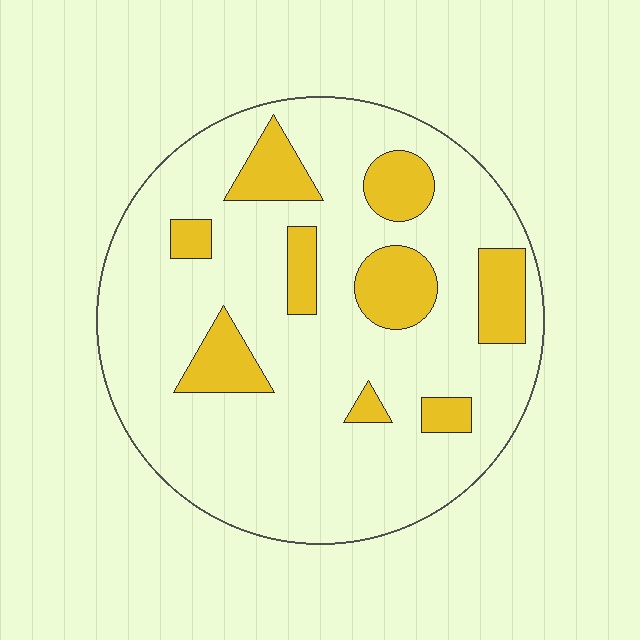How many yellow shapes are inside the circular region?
9.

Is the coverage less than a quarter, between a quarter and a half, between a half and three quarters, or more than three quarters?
Less than a quarter.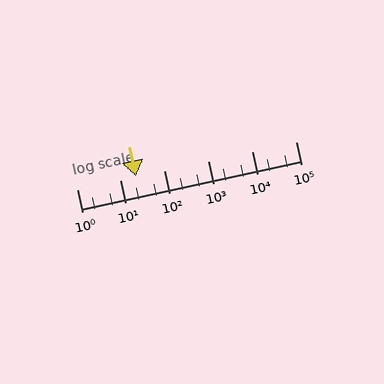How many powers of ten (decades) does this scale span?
The scale spans 5 decades, from 1 to 100000.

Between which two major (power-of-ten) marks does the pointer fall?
The pointer is between 10 and 100.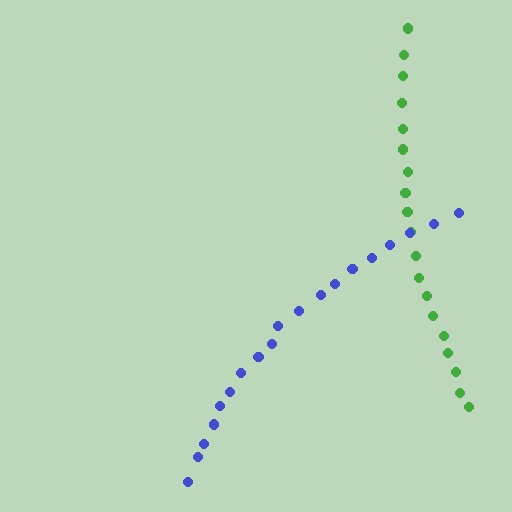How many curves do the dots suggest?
There are 2 distinct paths.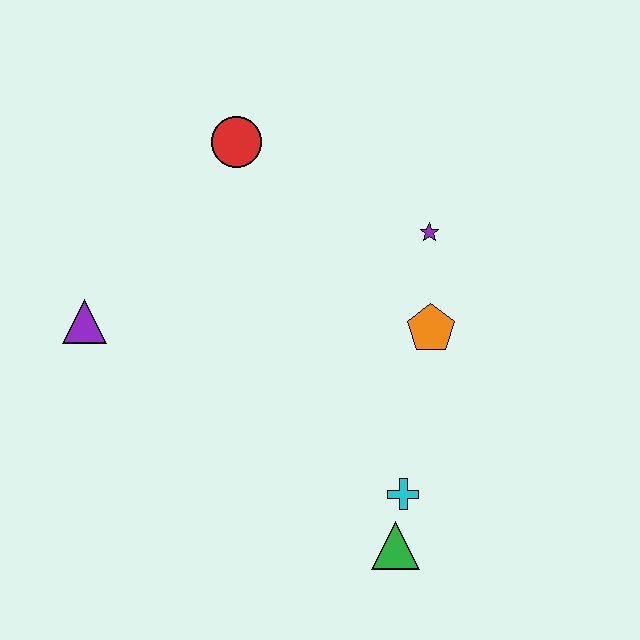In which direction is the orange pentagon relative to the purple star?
The orange pentagon is below the purple star.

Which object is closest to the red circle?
The purple star is closest to the red circle.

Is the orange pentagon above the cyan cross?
Yes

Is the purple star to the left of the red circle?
No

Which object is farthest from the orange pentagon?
The purple triangle is farthest from the orange pentagon.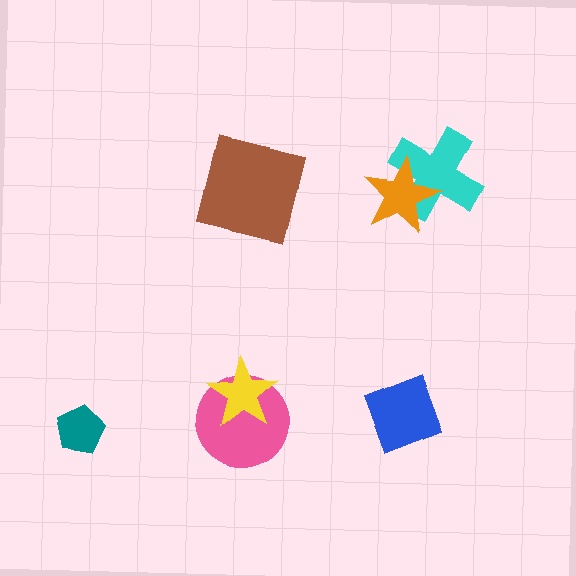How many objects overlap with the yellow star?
1 object overlaps with the yellow star.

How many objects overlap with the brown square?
0 objects overlap with the brown square.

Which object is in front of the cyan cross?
The orange star is in front of the cyan cross.